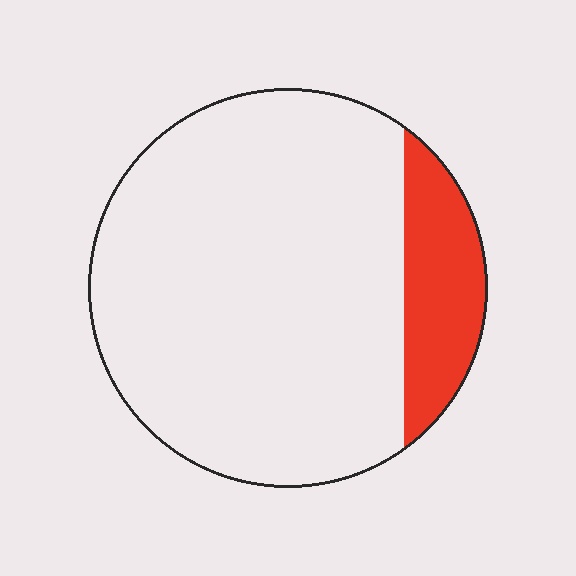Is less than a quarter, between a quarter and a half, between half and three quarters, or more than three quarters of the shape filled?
Less than a quarter.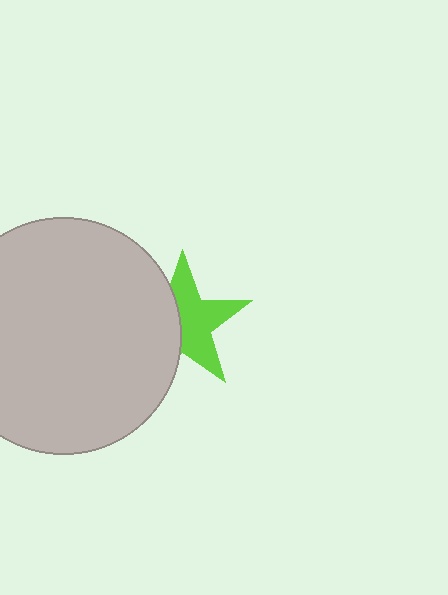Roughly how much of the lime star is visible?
About half of it is visible (roughly 58%).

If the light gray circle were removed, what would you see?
You would see the complete lime star.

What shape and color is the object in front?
The object in front is a light gray circle.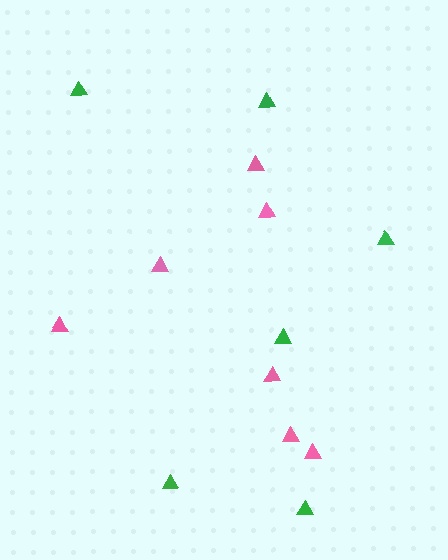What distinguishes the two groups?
There are 2 groups: one group of pink triangles (7) and one group of green triangles (6).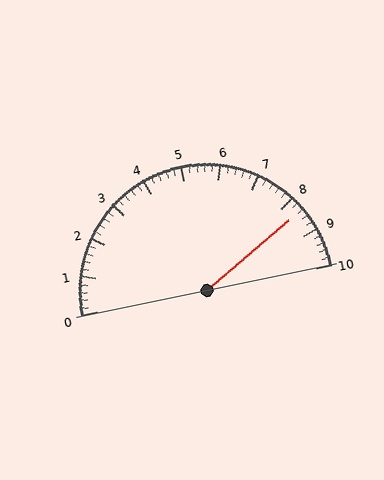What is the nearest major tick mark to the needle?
The nearest major tick mark is 8.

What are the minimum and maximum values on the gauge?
The gauge ranges from 0 to 10.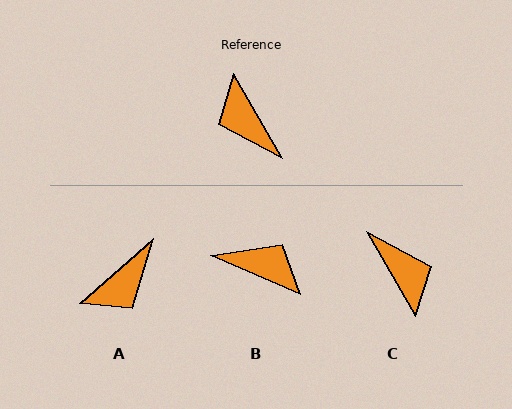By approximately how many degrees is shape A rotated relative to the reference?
Approximately 102 degrees counter-clockwise.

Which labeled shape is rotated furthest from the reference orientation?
C, about 180 degrees away.